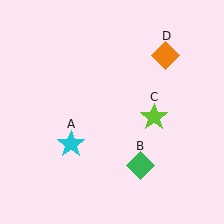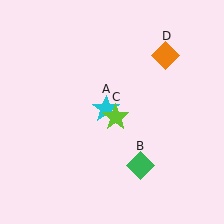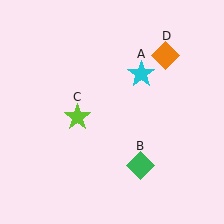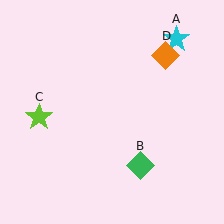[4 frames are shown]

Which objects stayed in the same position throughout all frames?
Green diamond (object B) and orange diamond (object D) remained stationary.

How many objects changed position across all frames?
2 objects changed position: cyan star (object A), lime star (object C).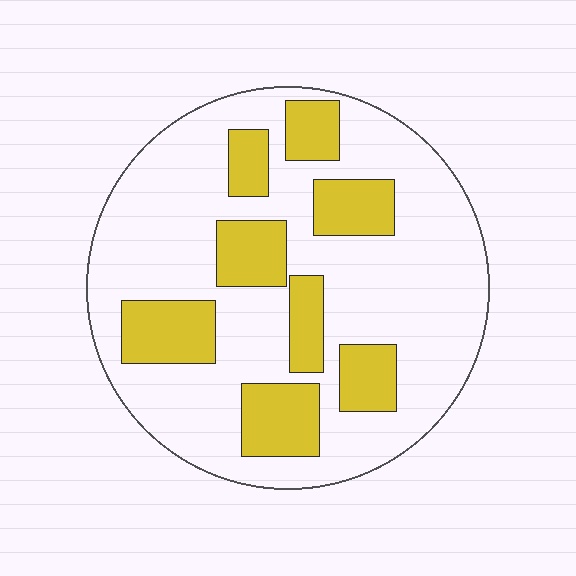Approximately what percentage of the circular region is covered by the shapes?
Approximately 25%.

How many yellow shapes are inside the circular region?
8.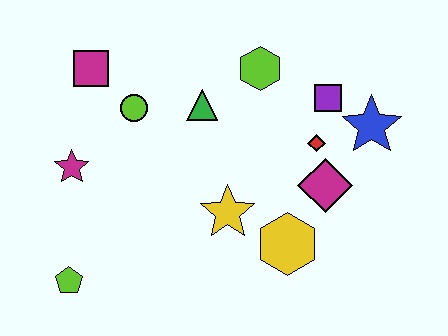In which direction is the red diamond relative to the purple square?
The red diamond is below the purple square.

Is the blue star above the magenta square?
No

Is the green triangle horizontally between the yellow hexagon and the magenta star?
Yes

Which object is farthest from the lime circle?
The blue star is farthest from the lime circle.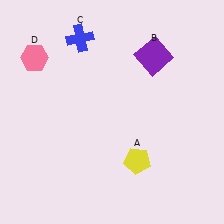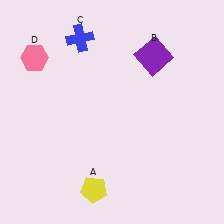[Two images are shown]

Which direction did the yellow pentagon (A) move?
The yellow pentagon (A) moved left.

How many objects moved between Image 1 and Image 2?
1 object moved between the two images.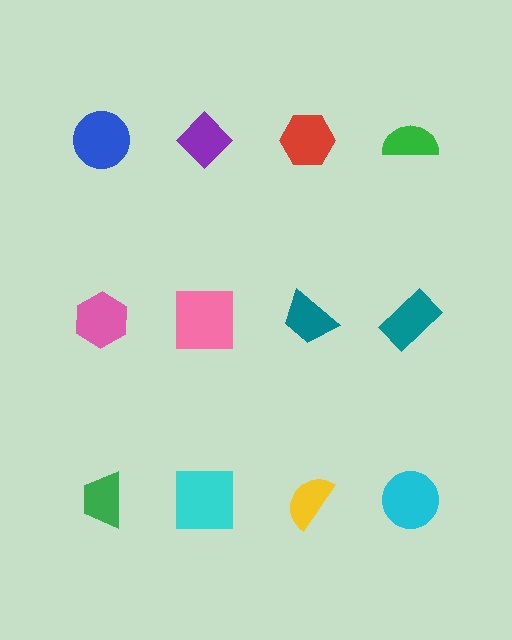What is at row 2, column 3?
A teal trapezoid.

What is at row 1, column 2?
A purple diamond.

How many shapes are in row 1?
4 shapes.